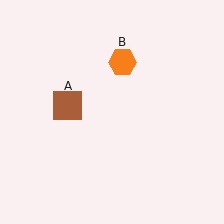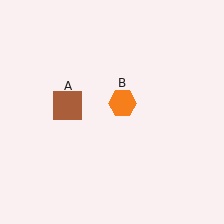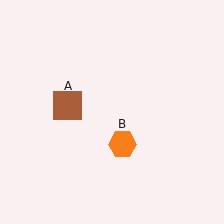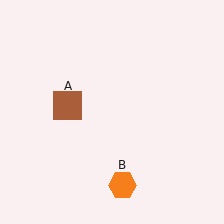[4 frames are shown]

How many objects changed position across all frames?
1 object changed position: orange hexagon (object B).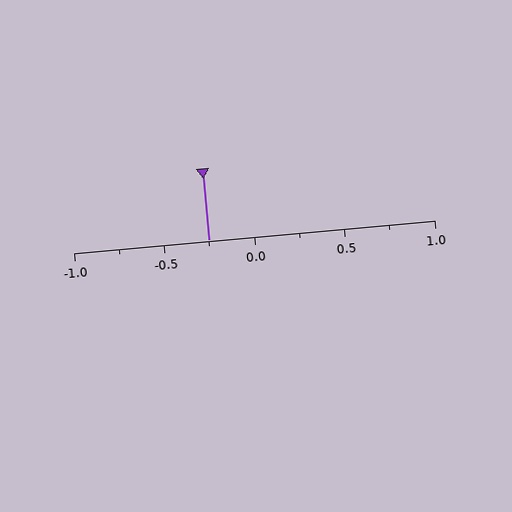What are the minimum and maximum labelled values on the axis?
The axis runs from -1.0 to 1.0.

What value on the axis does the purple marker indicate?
The marker indicates approximately -0.25.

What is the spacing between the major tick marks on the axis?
The major ticks are spaced 0.5 apart.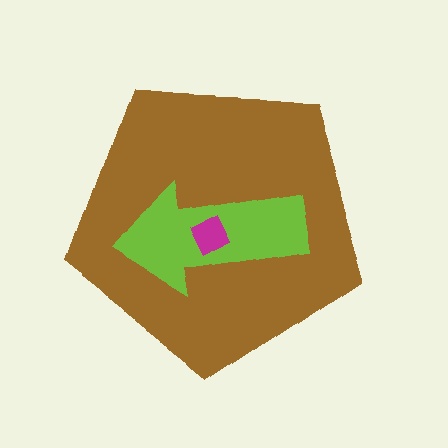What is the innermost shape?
The magenta diamond.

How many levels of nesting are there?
3.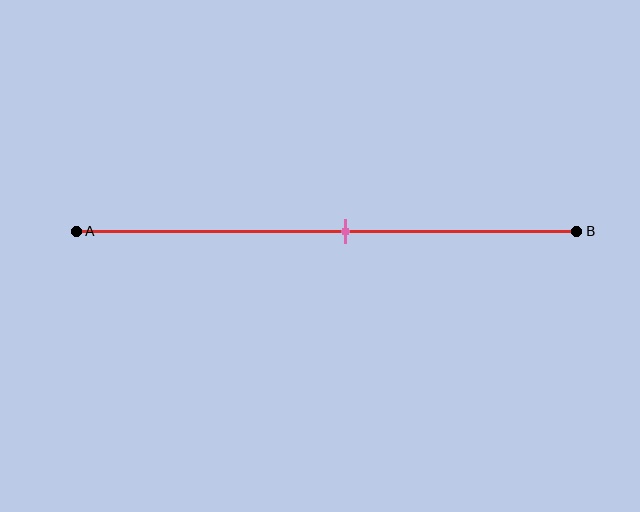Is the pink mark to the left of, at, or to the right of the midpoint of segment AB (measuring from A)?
The pink mark is to the right of the midpoint of segment AB.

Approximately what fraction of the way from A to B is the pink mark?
The pink mark is approximately 55% of the way from A to B.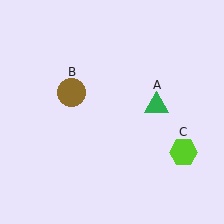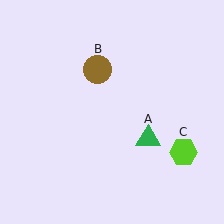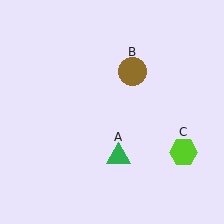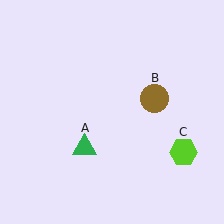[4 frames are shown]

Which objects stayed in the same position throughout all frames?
Lime hexagon (object C) remained stationary.